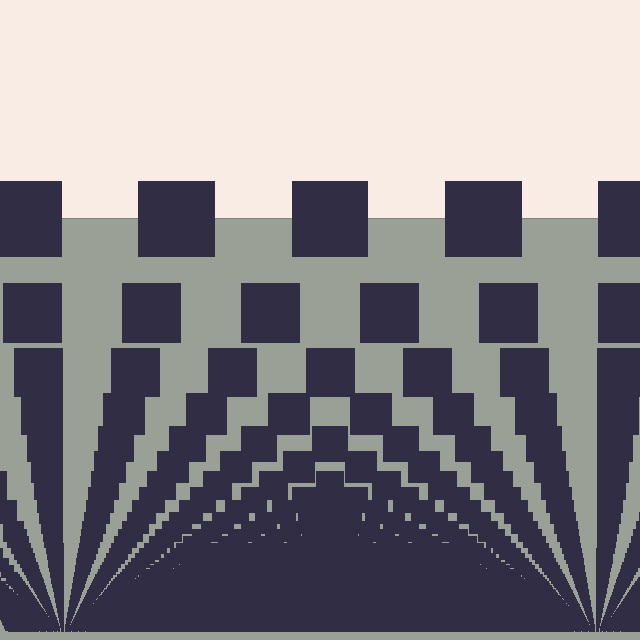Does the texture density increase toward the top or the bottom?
Density increases toward the bottom.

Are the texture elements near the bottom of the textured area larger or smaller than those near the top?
Smaller. The gradient is inverted — elements near the bottom are smaller and denser.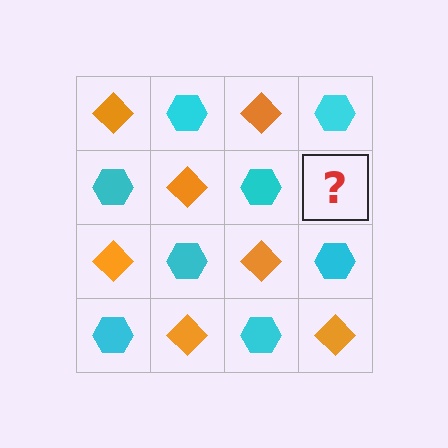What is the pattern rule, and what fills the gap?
The rule is that it alternates orange diamond and cyan hexagon in a checkerboard pattern. The gap should be filled with an orange diamond.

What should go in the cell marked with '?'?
The missing cell should contain an orange diamond.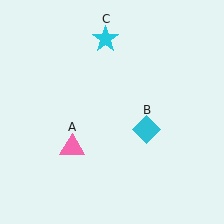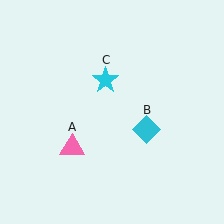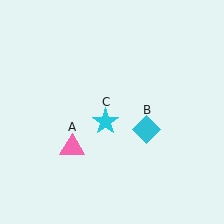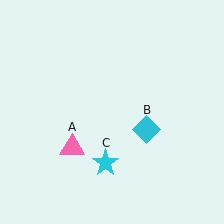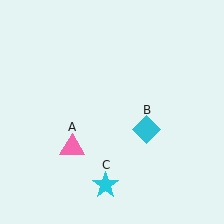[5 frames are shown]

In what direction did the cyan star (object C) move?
The cyan star (object C) moved down.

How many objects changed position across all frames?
1 object changed position: cyan star (object C).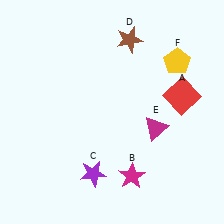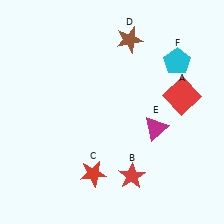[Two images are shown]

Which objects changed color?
B changed from magenta to red. C changed from purple to red. F changed from yellow to cyan.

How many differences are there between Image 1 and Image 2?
There are 3 differences between the two images.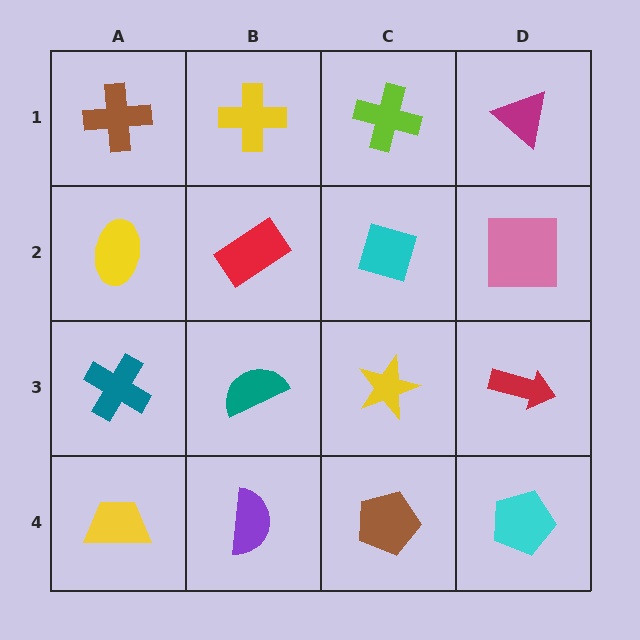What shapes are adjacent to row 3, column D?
A pink square (row 2, column D), a cyan pentagon (row 4, column D), a yellow star (row 3, column C).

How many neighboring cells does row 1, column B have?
3.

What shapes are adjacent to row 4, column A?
A teal cross (row 3, column A), a purple semicircle (row 4, column B).